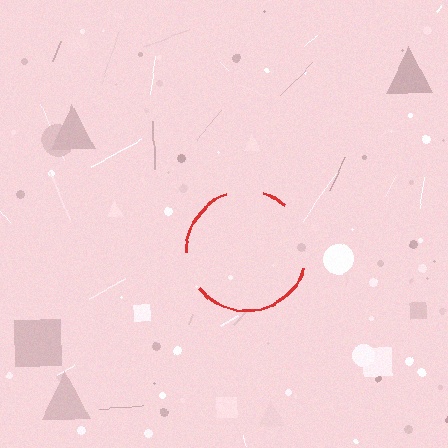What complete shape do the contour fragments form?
The contour fragments form a circle.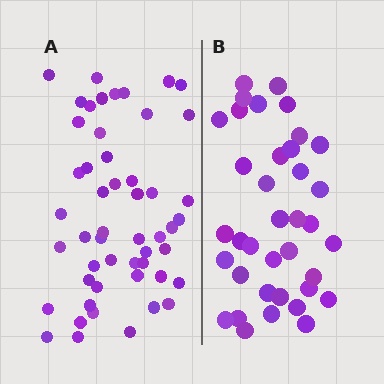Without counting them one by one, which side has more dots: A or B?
Region A (the left region) has more dots.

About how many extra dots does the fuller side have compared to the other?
Region A has approximately 15 more dots than region B.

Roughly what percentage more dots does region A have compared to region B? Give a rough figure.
About 40% more.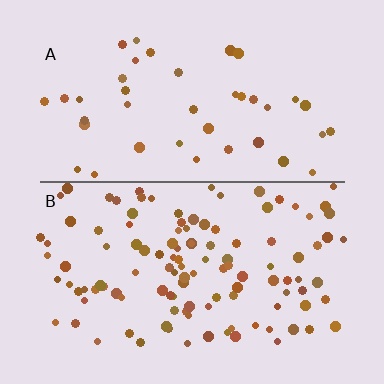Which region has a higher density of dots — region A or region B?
B (the bottom).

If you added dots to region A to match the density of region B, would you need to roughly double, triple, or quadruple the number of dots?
Approximately triple.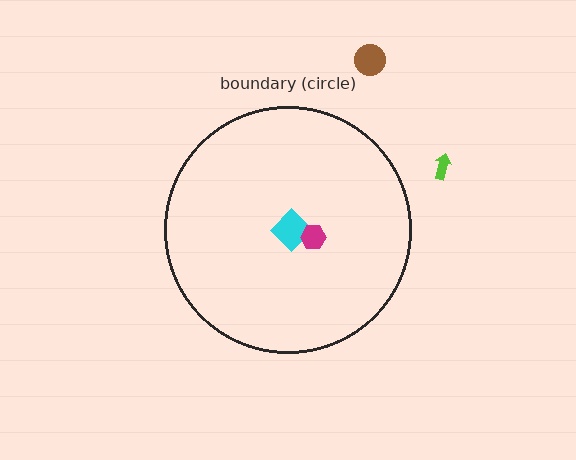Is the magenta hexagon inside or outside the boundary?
Inside.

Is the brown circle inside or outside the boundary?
Outside.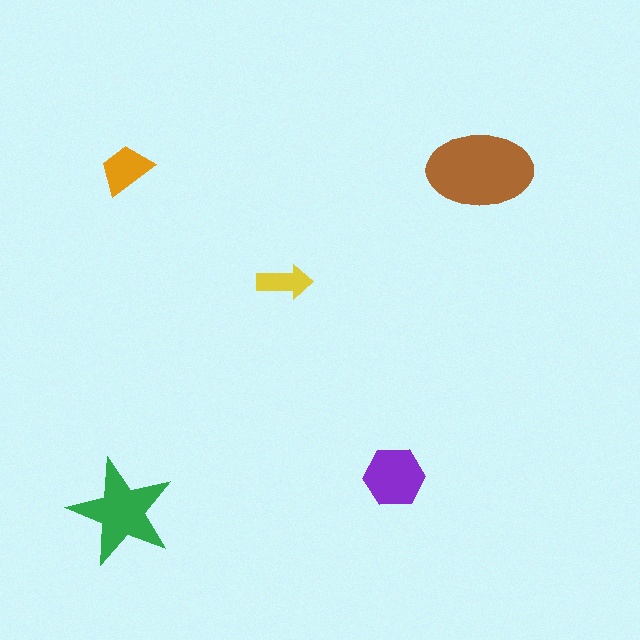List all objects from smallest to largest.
The yellow arrow, the orange trapezoid, the purple hexagon, the green star, the brown ellipse.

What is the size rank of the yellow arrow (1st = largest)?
5th.